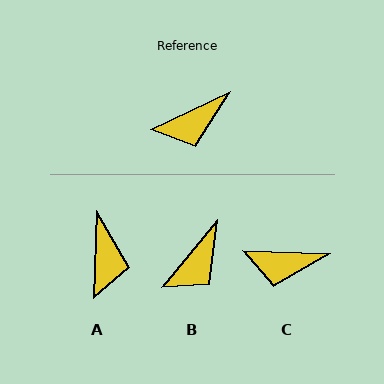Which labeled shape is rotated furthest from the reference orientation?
A, about 62 degrees away.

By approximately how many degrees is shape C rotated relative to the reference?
Approximately 28 degrees clockwise.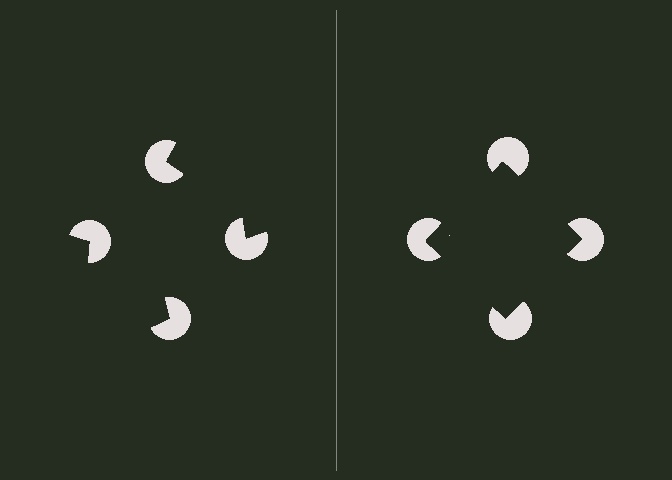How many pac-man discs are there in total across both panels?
8 — 4 on each side.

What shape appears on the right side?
An illusory square.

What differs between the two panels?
The pac-man discs are positioned identically on both sides; only the wedge orientations differ. On the right they align to a square; on the left they are misaligned.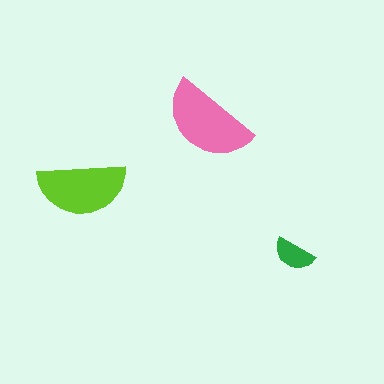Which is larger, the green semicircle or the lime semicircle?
The lime one.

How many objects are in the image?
There are 3 objects in the image.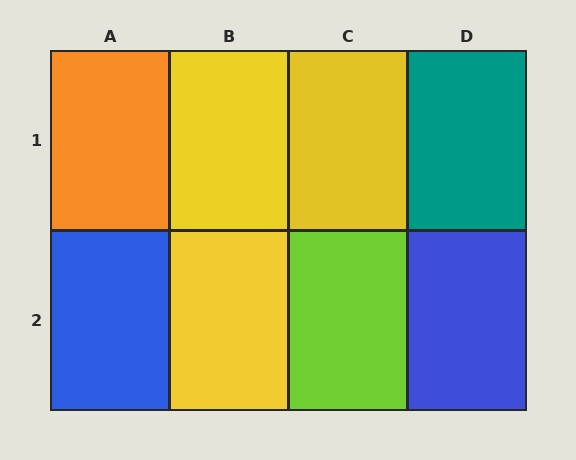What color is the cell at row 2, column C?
Lime.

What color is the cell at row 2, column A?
Blue.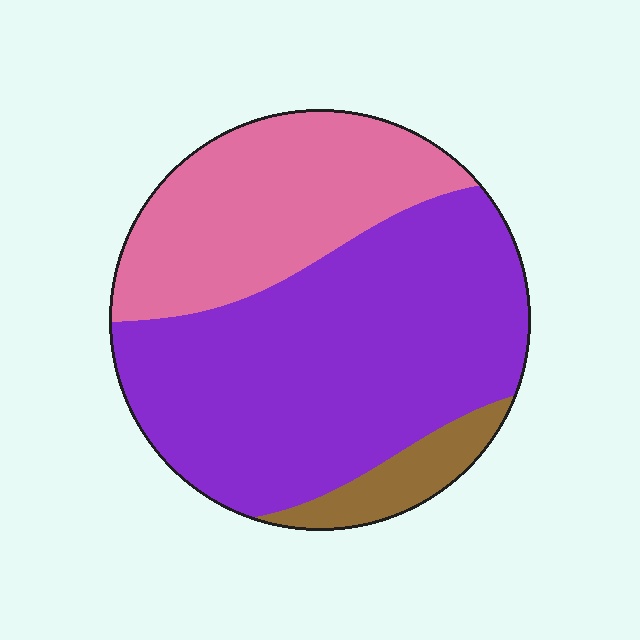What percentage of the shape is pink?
Pink covers about 30% of the shape.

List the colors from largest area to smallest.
From largest to smallest: purple, pink, brown.